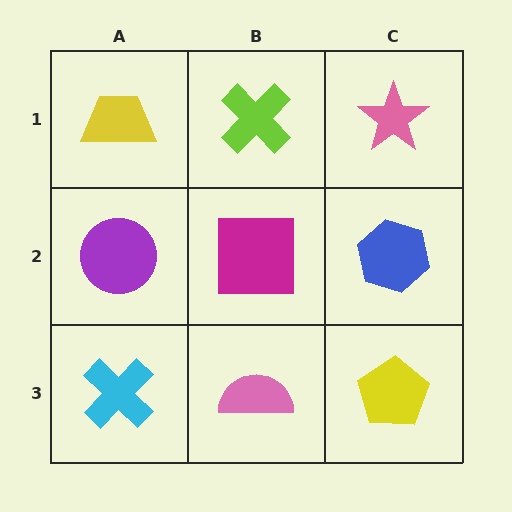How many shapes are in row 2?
3 shapes.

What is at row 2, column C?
A blue hexagon.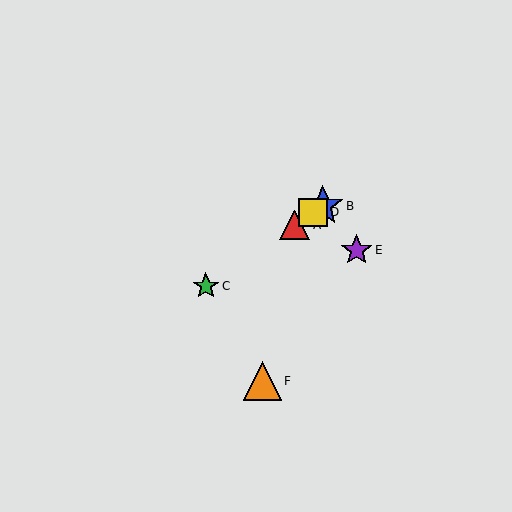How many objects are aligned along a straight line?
4 objects (A, B, C, D) are aligned along a straight line.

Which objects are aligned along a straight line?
Objects A, B, C, D are aligned along a straight line.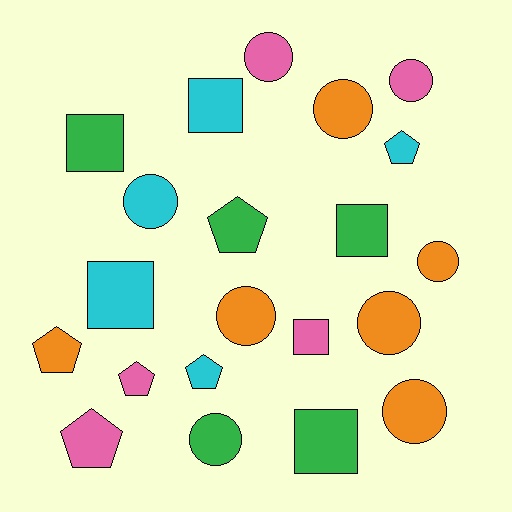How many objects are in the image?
There are 21 objects.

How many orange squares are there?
There are no orange squares.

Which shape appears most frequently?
Circle, with 9 objects.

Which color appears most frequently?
Orange, with 6 objects.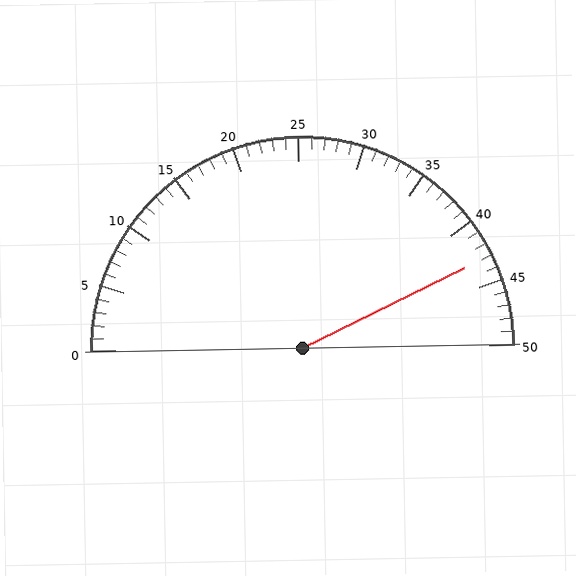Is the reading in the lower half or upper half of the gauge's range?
The reading is in the upper half of the range (0 to 50).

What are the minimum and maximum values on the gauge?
The gauge ranges from 0 to 50.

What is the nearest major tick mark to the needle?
The nearest major tick mark is 45.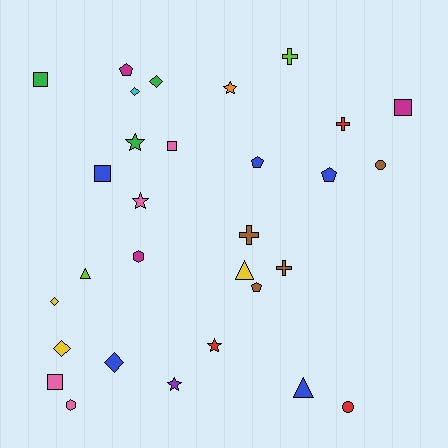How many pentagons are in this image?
There are 4 pentagons.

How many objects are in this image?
There are 30 objects.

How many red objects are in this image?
There are 3 red objects.